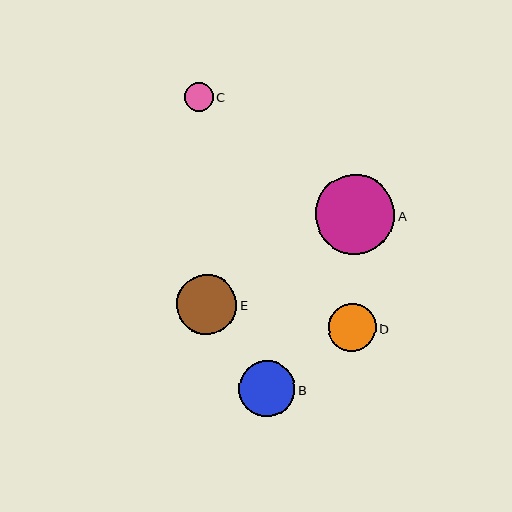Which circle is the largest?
Circle A is the largest with a size of approximately 79 pixels.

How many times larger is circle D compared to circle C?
Circle D is approximately 1.6 times the size of circle C.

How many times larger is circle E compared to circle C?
Circle E is approximately 2.1 times the size of circle C.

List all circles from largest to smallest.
From largest to smallest: A, E, B, D, C.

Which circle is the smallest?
Circle C is the smallest with a size of approximately 29 pixels.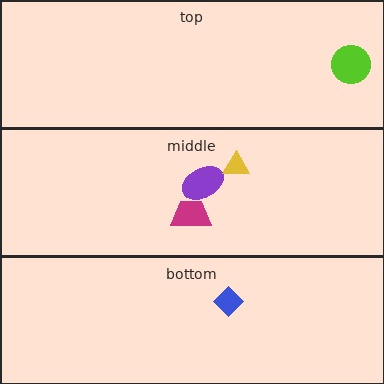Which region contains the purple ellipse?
The middle region.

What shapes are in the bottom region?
The blue diamond.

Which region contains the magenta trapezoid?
The middle region.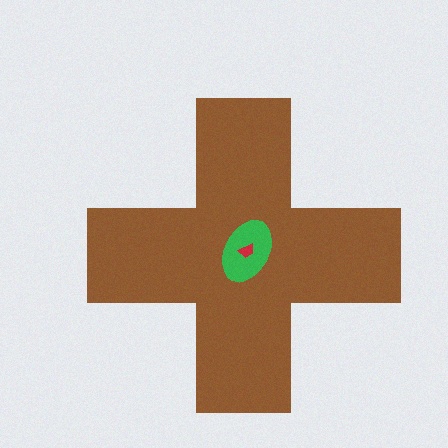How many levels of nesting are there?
3.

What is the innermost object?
The red trapezoid.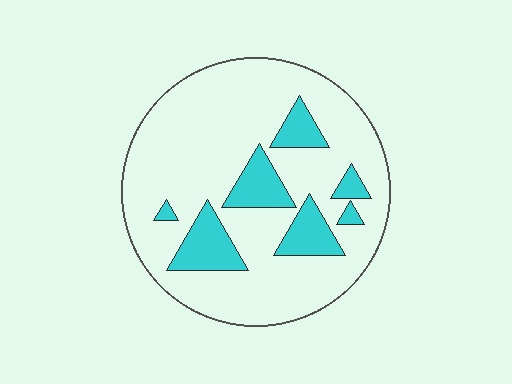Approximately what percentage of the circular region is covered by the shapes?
Approximately 20%.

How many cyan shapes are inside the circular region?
7.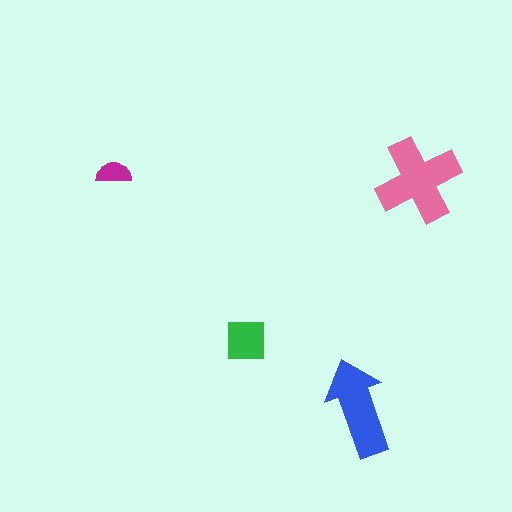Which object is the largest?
The pink cross.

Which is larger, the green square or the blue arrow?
The blue arrow.